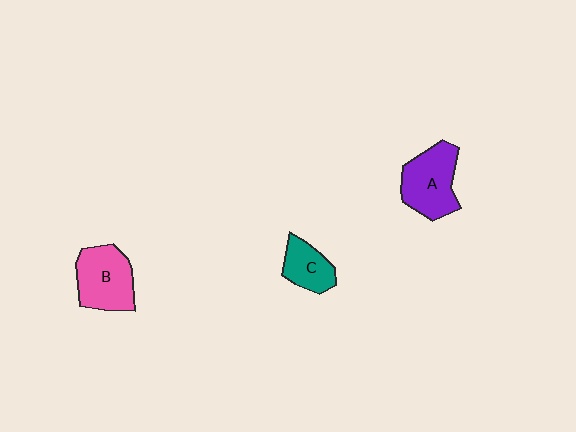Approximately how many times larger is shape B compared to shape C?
Approximately 1.6 times.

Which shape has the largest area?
Shape A (purple).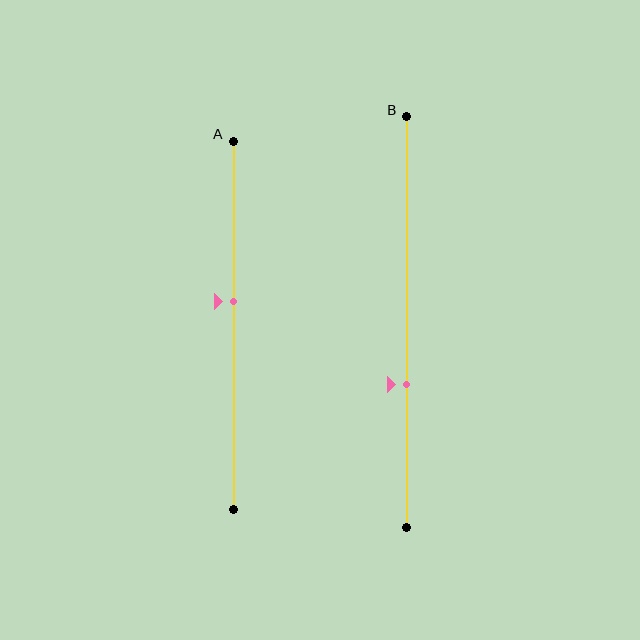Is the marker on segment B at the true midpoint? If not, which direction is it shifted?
No, the marker on segment B is shifted downward by about 15% of the segment length.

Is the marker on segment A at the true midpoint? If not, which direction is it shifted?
No, the marker on segment A is shifted upward by about 7% of the segment length.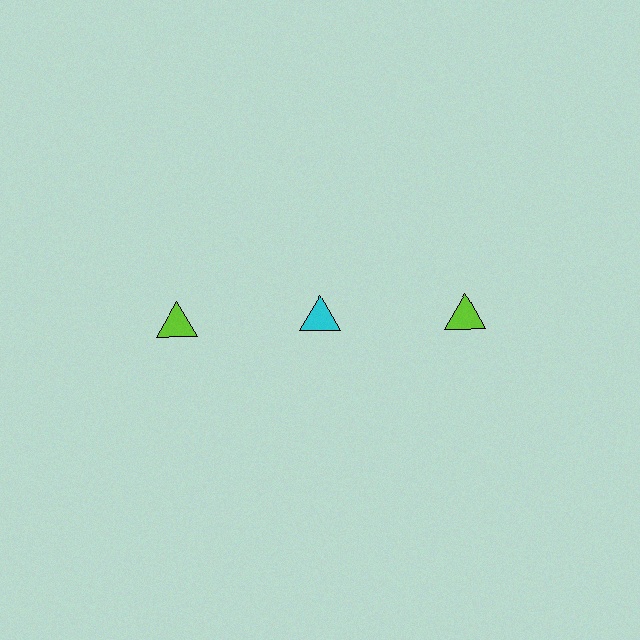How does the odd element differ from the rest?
It has a different color: cyan instead of lime.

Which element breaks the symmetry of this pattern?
The cyan triangle in the top row, second from left column breaks the symmetry. All other shapes are lime triangles.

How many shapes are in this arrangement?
There are 3 shapes arranged in a grid pattern.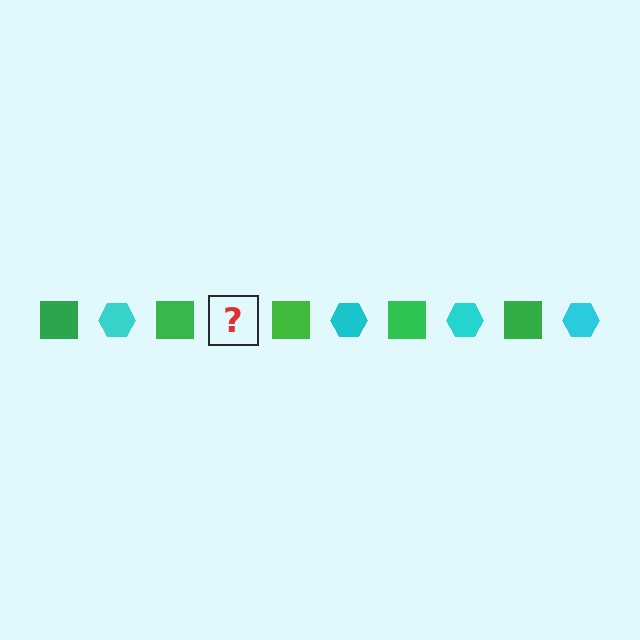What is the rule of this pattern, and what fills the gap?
The rule is that the pattern alternates between green square and cyan hexagon. The gap should be filled with a cyan hexagon.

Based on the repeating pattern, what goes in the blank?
The blank should be a cyan hexagon.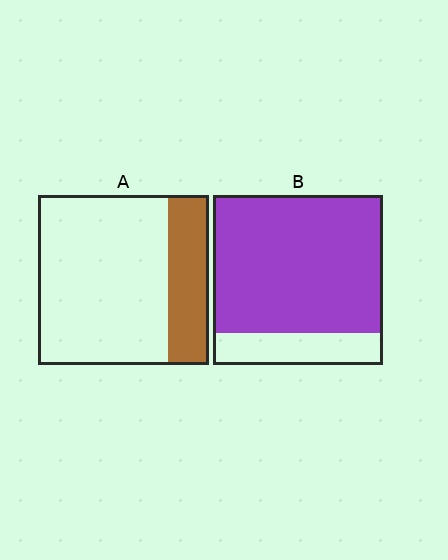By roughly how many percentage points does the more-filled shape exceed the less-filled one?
By roughly 55 percentage points (B over A).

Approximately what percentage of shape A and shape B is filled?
A is approximately 25% and B is approximately 80%.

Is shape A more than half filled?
No.